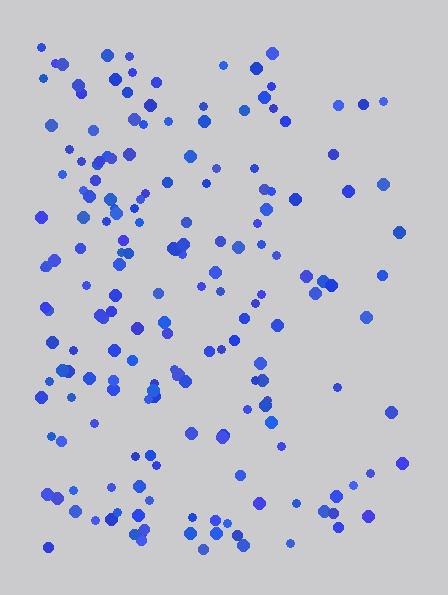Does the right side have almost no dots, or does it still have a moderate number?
Still a moderate number, just noticeably fewer than the left.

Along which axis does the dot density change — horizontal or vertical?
Horizontal.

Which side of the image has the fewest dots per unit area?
The right.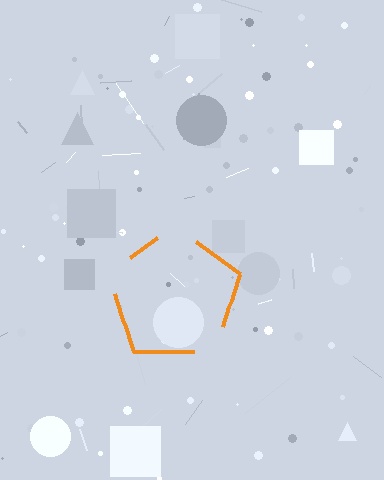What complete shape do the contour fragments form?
The contour fragments form a pentagon.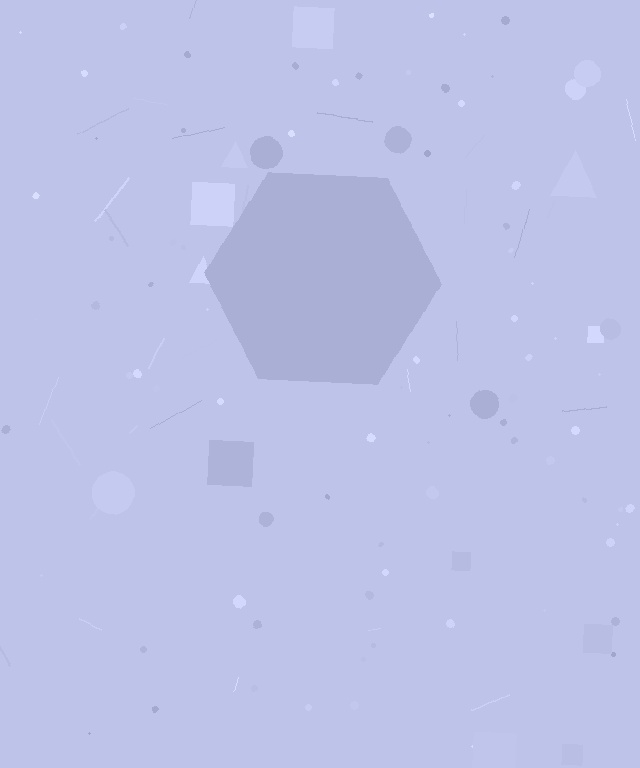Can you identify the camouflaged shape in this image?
The camouflaged shape is a hexagon.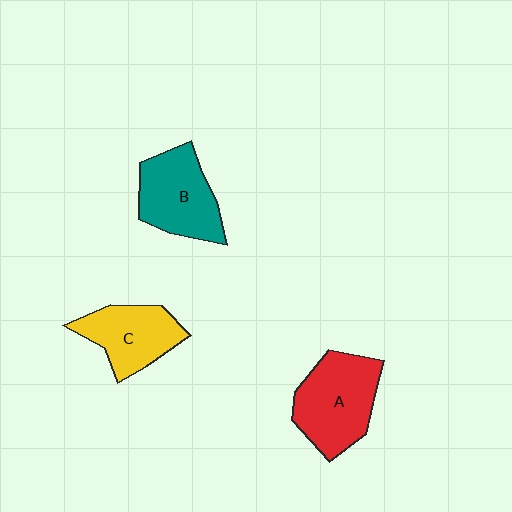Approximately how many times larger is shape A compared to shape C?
Approximately 1.3 times.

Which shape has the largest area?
Shape A (red).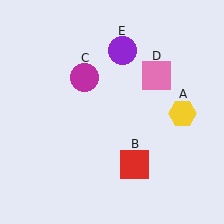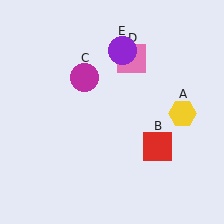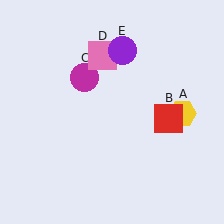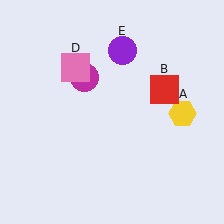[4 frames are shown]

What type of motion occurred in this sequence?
The red square (object B), pink square (object D) rotated counterclockwise around the center of the scene.